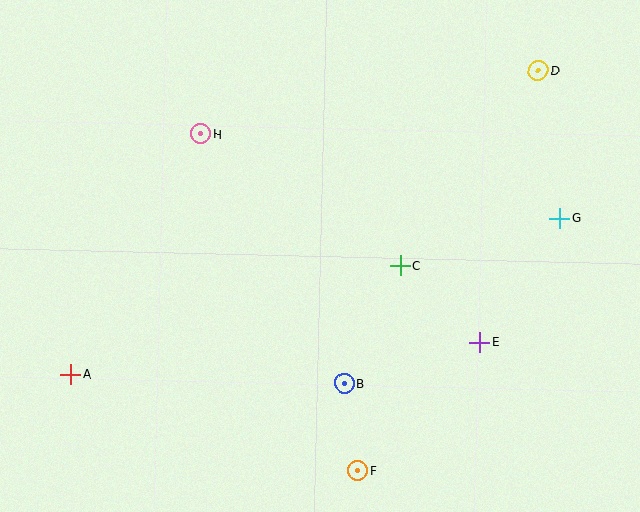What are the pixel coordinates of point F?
Point F is at (357, 471).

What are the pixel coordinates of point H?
Point H is at (200, 134).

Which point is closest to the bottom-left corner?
Point A is closest to the bottom-left corner.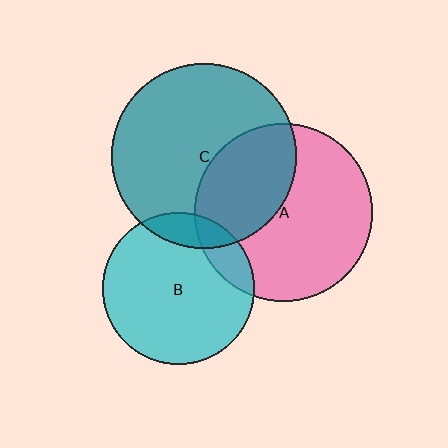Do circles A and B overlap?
Yes.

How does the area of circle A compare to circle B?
Approximately 1.4 times.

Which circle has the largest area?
Circle C (teal).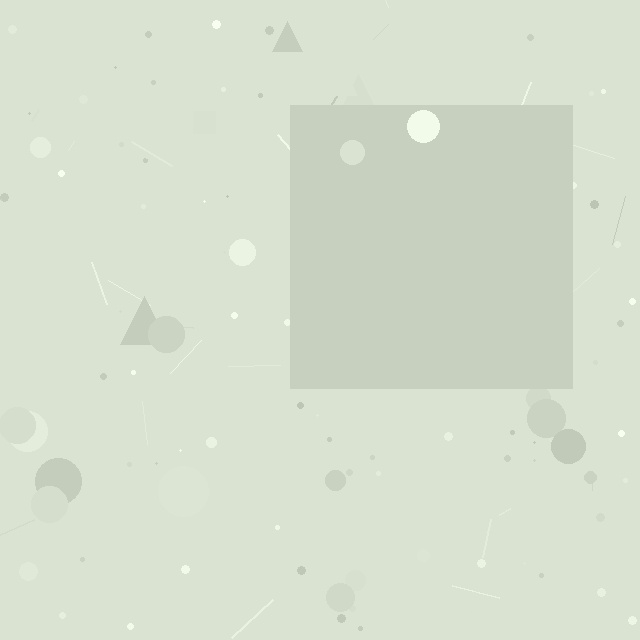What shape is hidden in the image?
A square is hidden in the image.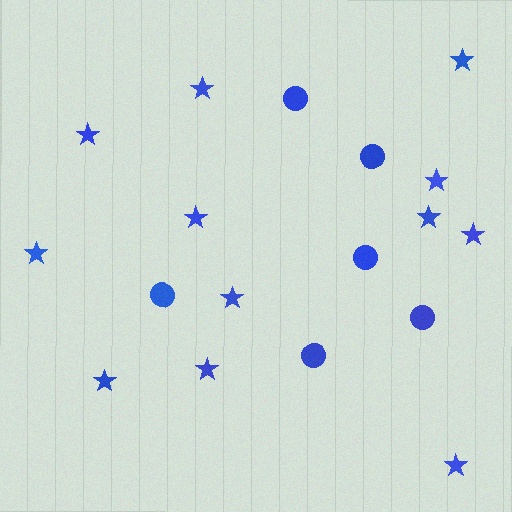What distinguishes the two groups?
There are 2 groups: one group of circles (6) and one group of stars (12).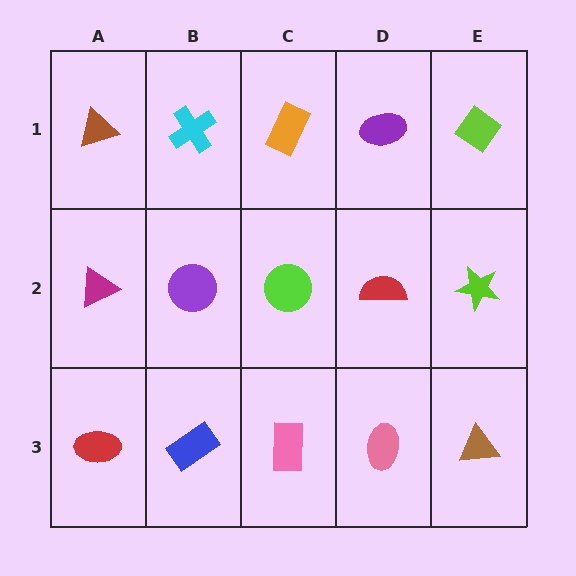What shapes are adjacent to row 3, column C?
A lime circle (row 2, column C), a blue rectangle (row 3, column B), a pink ellipse (row 3, column D).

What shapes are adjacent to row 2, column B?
A cyan cross (row 1, column B), a blue rectangle (row 3, column B), a magenta triangle (row 2, column A), a lime circle (row 2, column C).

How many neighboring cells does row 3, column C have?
3.